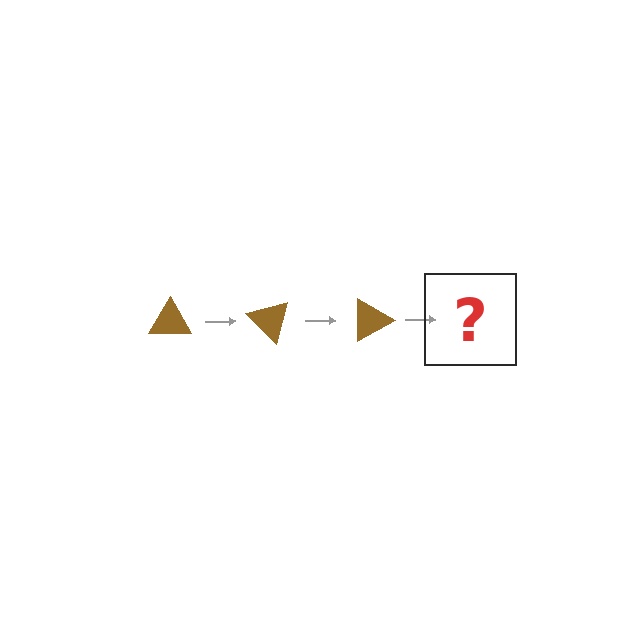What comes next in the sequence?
The next element should be a brown triangle rotated 135 degrees.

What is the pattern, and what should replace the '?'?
The pattern is that the triangle rotates 45 degrees each step. The '?' should be a brown triangle rotated 135 degrees.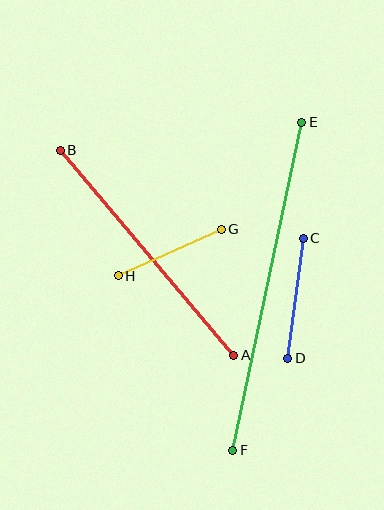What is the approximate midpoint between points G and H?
The midpoint is at approximately (170, 252) pixels.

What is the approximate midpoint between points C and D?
The midpoint is at approximately (296, 298) pixels.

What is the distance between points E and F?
The distance is approximately 335 pixels.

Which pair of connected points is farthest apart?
Points E and F are farthest apart.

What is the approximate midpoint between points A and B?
The midpoint is at approximately (147, 253) pixels.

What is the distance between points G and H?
The distance is approximately 113 pixels.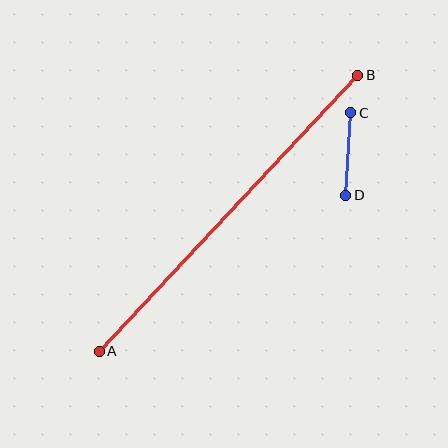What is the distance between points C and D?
The distance is approximately 82 pixels.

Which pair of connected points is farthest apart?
Points A and B are farthest apart.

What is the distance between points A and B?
The distance is approximately 378 pixels.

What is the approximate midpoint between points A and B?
The midpoint is at approximately (229, 213) pixels.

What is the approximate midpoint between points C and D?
The midpoint is at approximately (348, 154) pixels.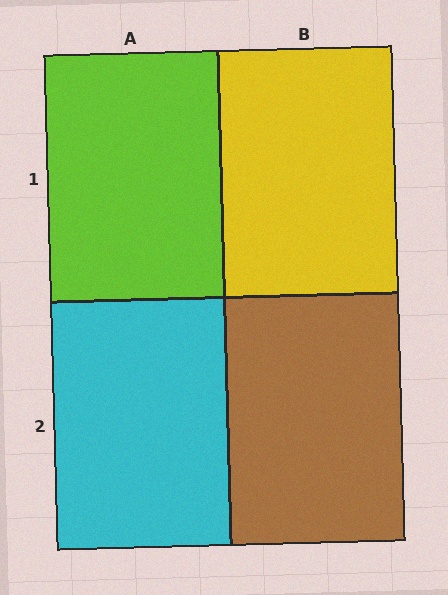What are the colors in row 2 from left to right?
Cyan, brown.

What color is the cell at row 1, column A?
Lime.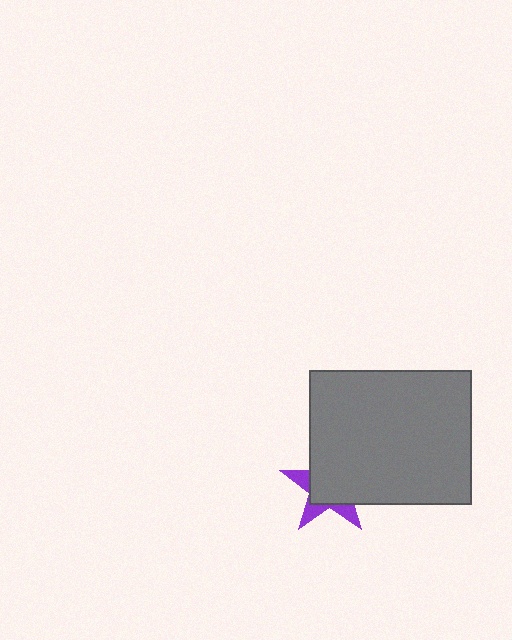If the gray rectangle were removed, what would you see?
You would see the complete purple star.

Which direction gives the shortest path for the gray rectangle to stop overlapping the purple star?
Moving toward the upper-right gives the shortest separation.